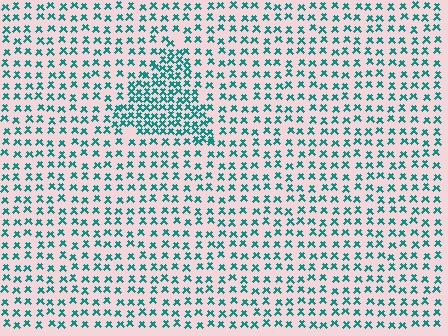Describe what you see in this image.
The image contains small teal elements arranged at two different densities. A triangle-shaped region is visible where the elements are more densely packed than the surrounding area.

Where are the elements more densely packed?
The elements are more densely packed inside the triangle boundary.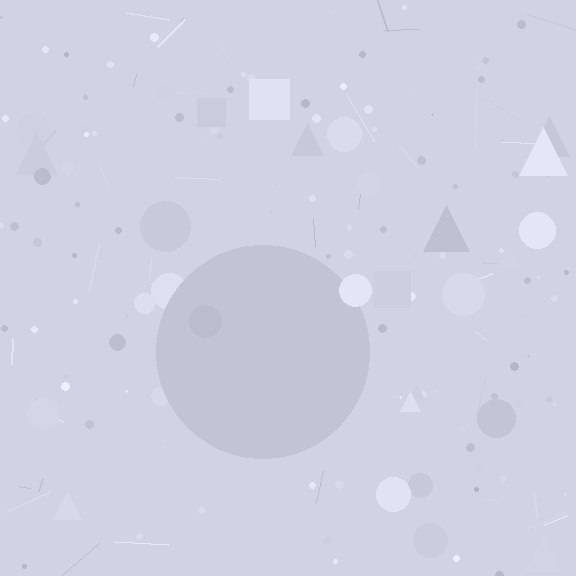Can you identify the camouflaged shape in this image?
The camouflaged shape is a circle.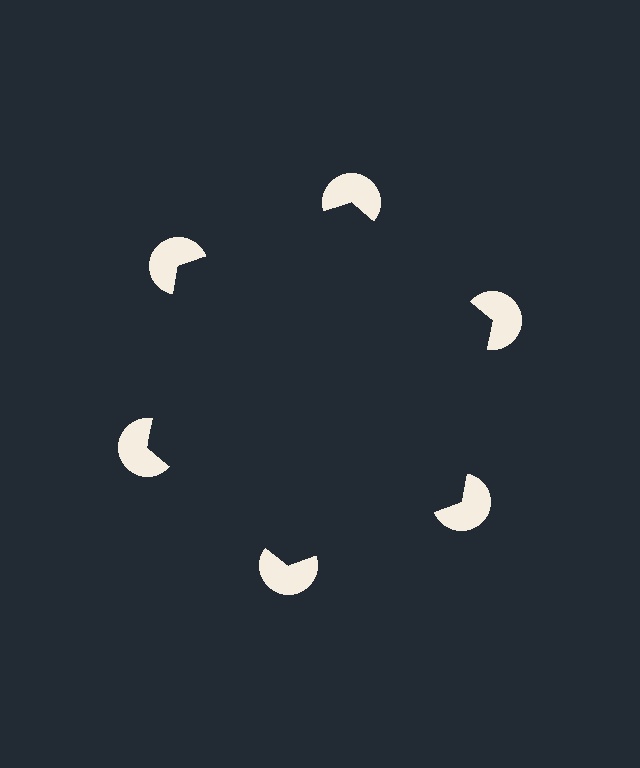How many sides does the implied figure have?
6 sides.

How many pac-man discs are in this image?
There are 6 — one at each vertex of the illusory hexagon.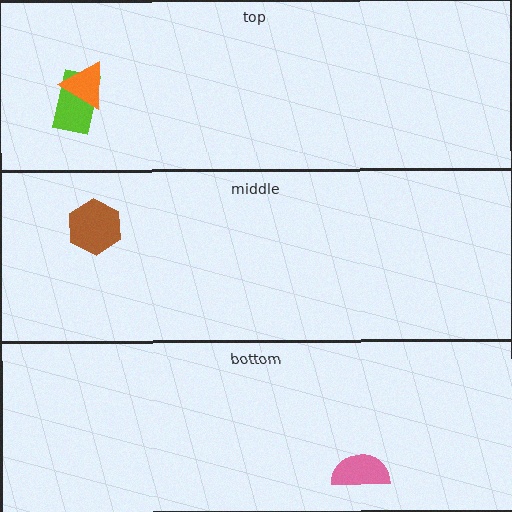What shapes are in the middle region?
The brown hexagon.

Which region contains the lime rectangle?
The top region.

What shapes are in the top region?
The lime rectangle, the orange triangle.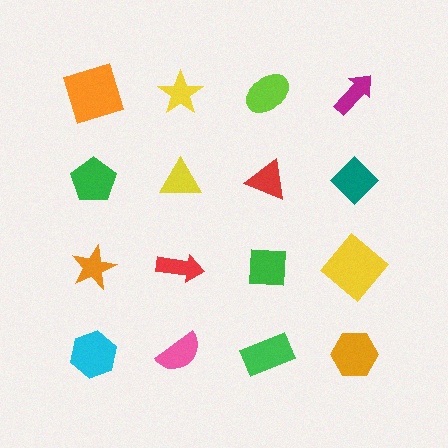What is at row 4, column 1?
A cyan hexagon.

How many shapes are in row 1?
4 shapes.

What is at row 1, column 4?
A magenta arrow.